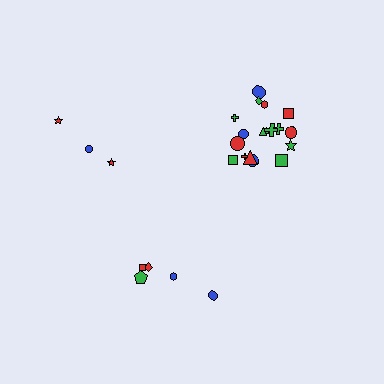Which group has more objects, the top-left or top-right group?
The top-right group.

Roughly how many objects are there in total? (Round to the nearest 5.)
Roughly 25 objects in total.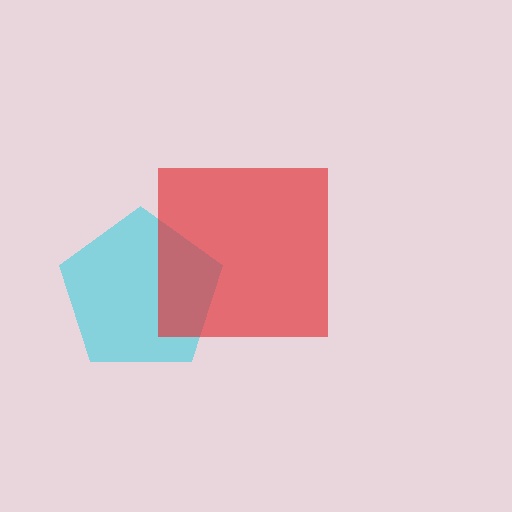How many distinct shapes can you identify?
There are 2 distinct shapes: a cyan pentagon, a red square.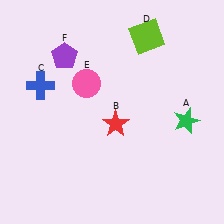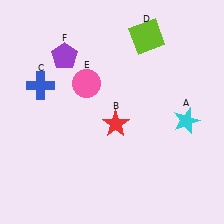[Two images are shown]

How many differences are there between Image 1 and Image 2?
There is 1 difference between the two images.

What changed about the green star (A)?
In Image 1, A is green. In Image 2, it changed to cyan.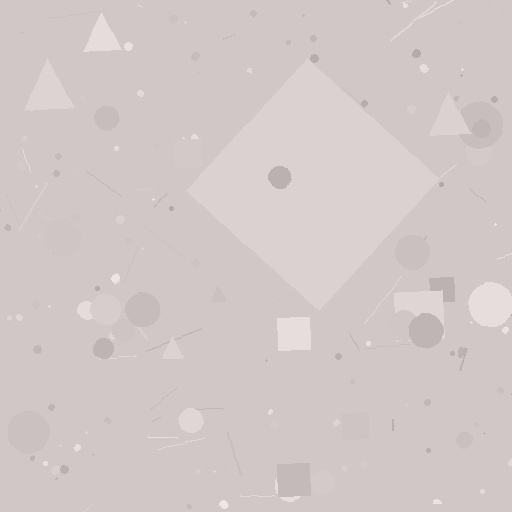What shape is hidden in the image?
A diamond is hidden in the image.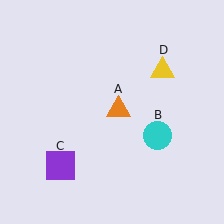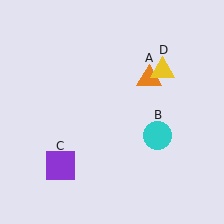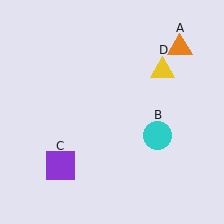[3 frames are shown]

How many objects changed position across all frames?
1 object changed position: orange triangle (object A).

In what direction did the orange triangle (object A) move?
The orange triangle (object A) moved up and to the right.